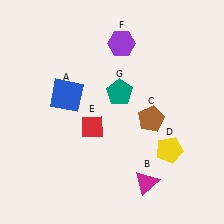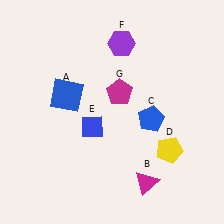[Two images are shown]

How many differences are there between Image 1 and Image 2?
There are 3 differences between the two images.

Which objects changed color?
C changed from brown to blue. E changed from red to blue. G changed from teal to magenta.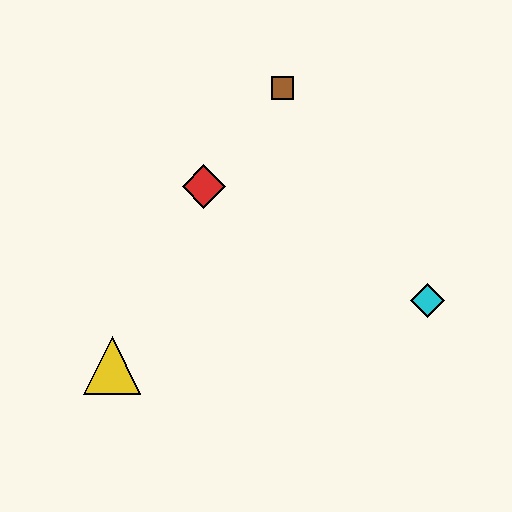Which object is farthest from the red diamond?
The cyan diamond is farthest from the red diamond.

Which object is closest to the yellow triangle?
The red diamond is closest to the yellow triangle.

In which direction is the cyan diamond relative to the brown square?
The cyan diamond is below the brown square.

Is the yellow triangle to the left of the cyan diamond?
Yes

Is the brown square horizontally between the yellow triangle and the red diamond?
No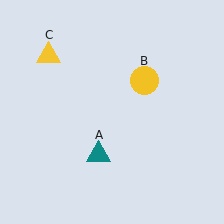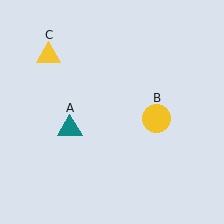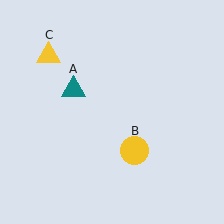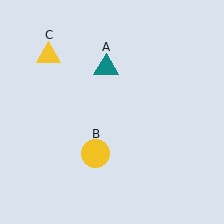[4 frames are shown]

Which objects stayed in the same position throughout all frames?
Yellow triangle (object C) remained stationary.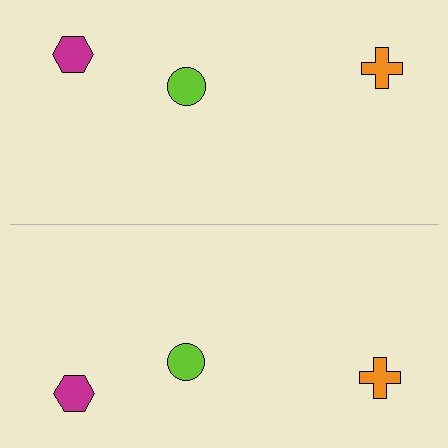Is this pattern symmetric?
Yes, this pattern has bilateral (reflection) symmetry.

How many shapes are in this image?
There are 6 shapes in this image.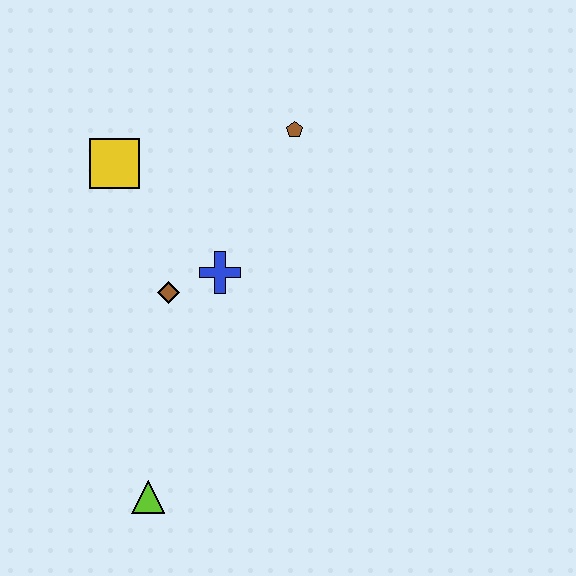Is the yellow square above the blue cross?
Yes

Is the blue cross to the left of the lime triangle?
No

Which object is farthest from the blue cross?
The lime triangle is farthest from the blue cross.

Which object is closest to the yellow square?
The brown diamond is closest to the yellow square.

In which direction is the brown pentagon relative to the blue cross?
The brown pentagon is above the blue cross.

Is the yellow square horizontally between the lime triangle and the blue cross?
No